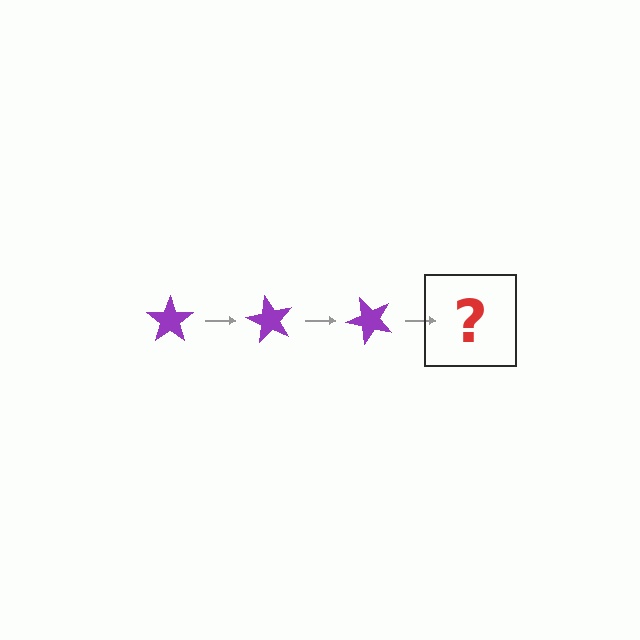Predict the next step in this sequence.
The next step is a purple star rotated 180 degrees.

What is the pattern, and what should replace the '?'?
The pattern is that the star rotates 60 degrees each step. The '?' should be a purple star rotated 180 degrees.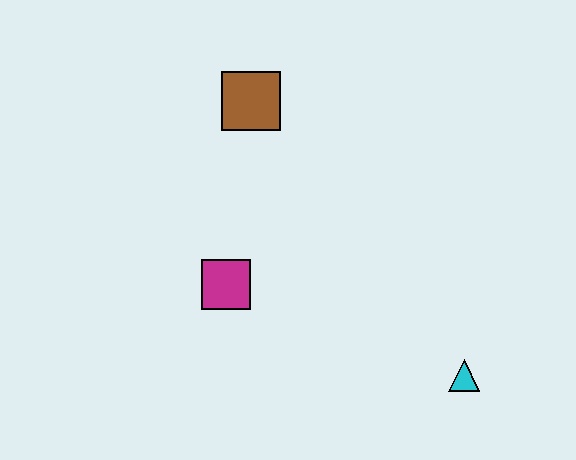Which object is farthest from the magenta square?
The cyan triangle is farthest from the magenta square.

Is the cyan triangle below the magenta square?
Yes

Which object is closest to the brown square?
The magenta square is closest to the brown square.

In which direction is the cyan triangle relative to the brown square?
The cyan triangle is below the brown square.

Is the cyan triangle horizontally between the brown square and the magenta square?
No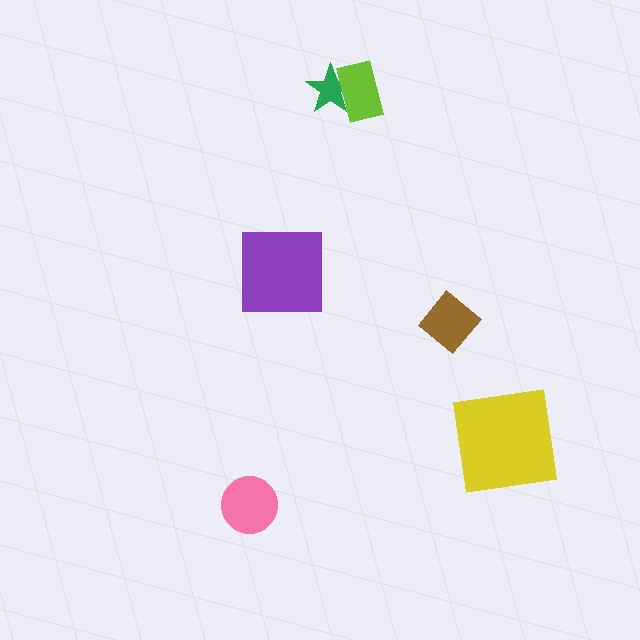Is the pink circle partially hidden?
No, no other shape covers it.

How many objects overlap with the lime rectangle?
1 object overlaps with the lime rectangle.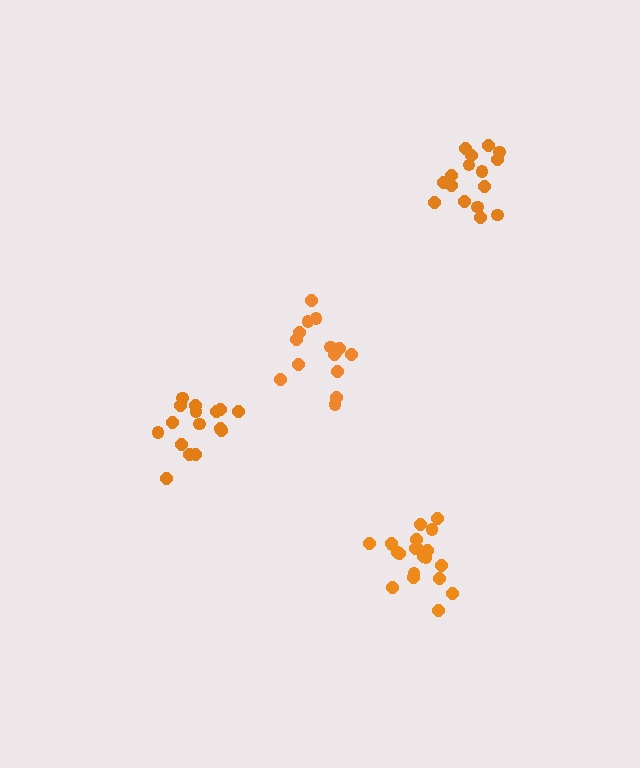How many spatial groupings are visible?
There are 4 spatial groupings.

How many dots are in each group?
Group 1: 21 dots, Group 2: 15 dots, Group 3: 16 dots, Group 4: 16 dots (68 total).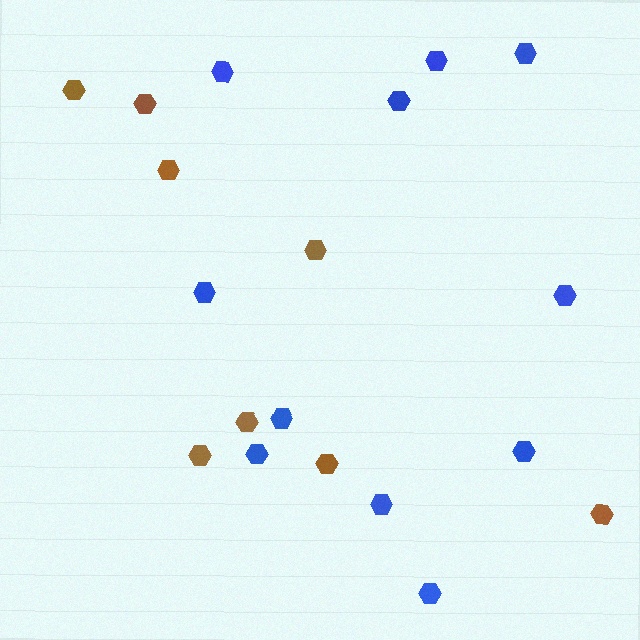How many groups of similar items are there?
There are 2 groups: one group of brown hexagons (8) and one group of blue hexagons (11).